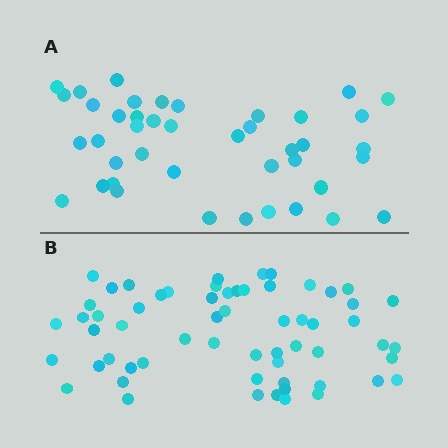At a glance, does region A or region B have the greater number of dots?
Region B (the bottom region) has more dots.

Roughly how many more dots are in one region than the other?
Region B has approximately 20 more dots than region A.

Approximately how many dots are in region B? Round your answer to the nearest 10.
About 60 dots.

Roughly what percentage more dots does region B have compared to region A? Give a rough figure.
About 45% more.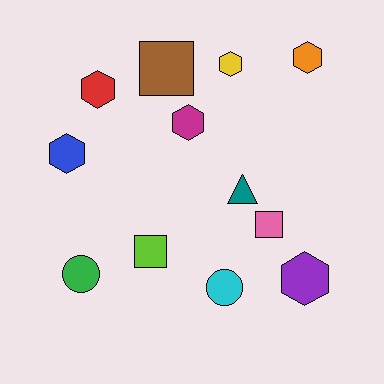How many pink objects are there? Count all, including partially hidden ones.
There is 1 pink object.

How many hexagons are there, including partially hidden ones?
There are 6 hexagons.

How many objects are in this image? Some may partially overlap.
There are 12 objects.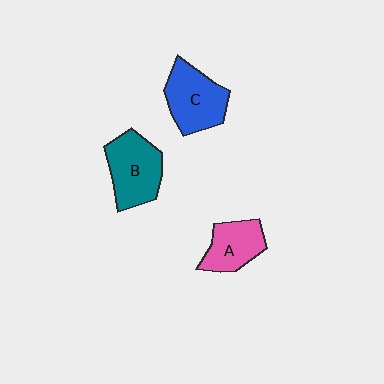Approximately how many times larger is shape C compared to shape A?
Approximately 1.3 times.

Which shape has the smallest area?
Shape A (pink).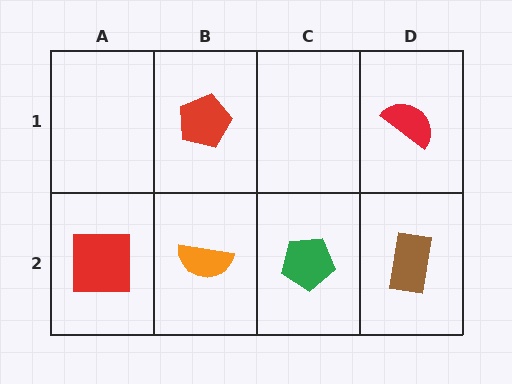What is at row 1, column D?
A red semicircle.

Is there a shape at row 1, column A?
No, that cell is empty.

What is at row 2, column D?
A brown rectangle.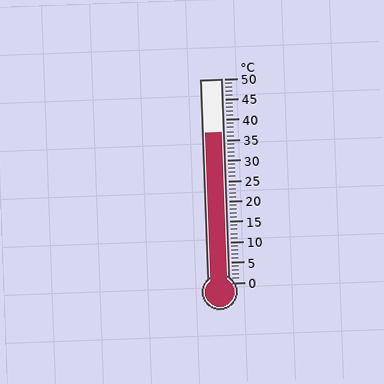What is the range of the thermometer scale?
The thermometer scale ranges from 0°C to 50°C.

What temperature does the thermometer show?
The thermometer shows approximately 37°C.